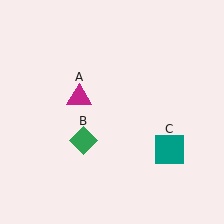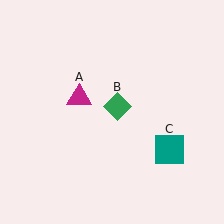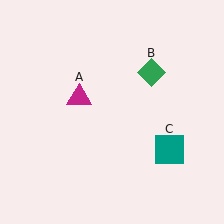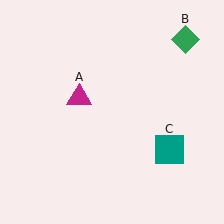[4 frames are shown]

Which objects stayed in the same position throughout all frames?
Magenta triangle (object A) and teal square (object C) remained stationary.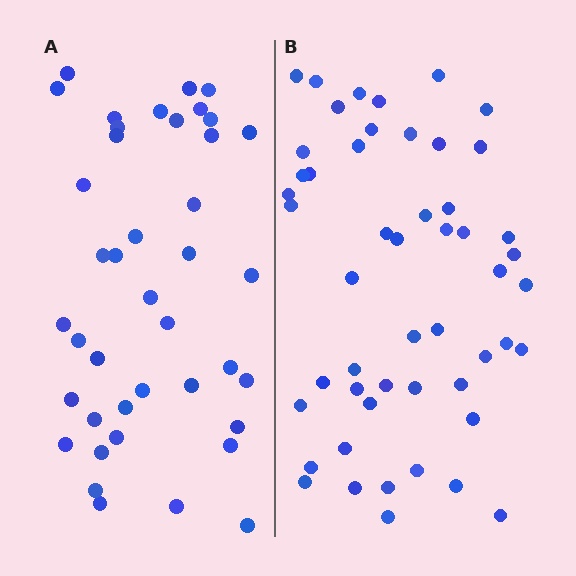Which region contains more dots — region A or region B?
Region B (the right region) has more dots.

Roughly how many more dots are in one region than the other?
Region B has roughly 10 or so more dots than region A.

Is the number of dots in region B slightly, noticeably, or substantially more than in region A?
Region B has only slightly more — the two regions are fairly close. The ratio is roughly 1.2 to 1.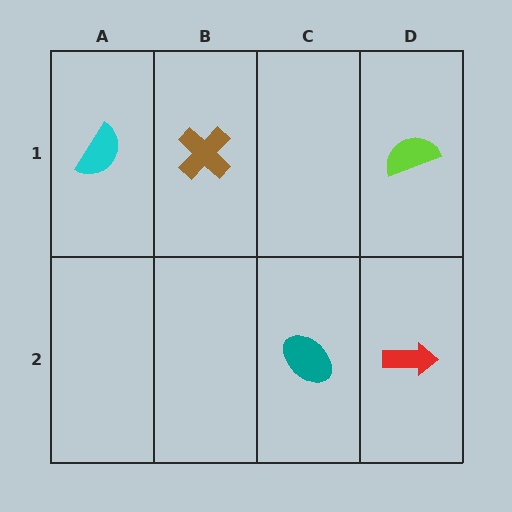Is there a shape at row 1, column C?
No, that cell is empty.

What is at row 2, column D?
A red arrow.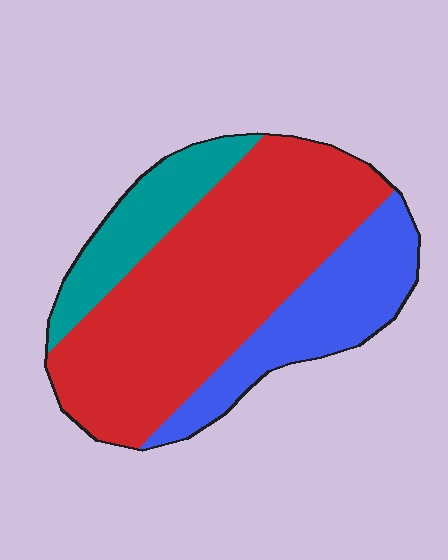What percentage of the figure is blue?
Blue takes up less than a quarter of the figure.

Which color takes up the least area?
Teal, at roughly 15%.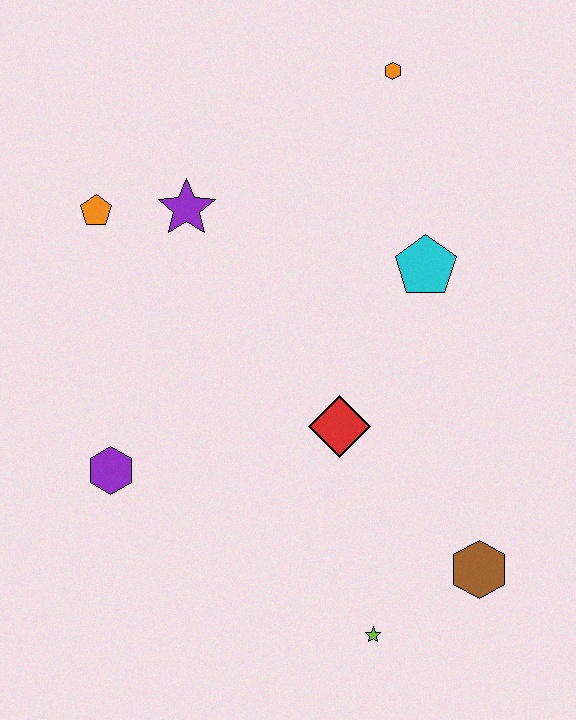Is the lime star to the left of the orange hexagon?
Yes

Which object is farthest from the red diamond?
The orange hexagon is farthest from the red diamond.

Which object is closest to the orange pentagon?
The purple star is closest to the orange pentagon.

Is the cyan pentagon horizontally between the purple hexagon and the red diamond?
No